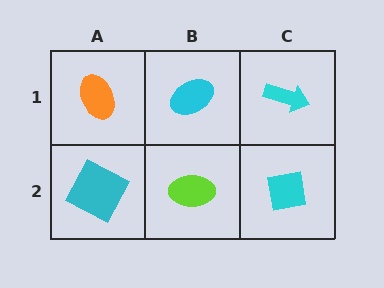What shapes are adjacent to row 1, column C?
A cyan square (row 2, column C), a cyan ellipse (row 1, column B).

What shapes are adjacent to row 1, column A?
A cyan square (row 2, column A), a cyan ellipse (row 1, column B).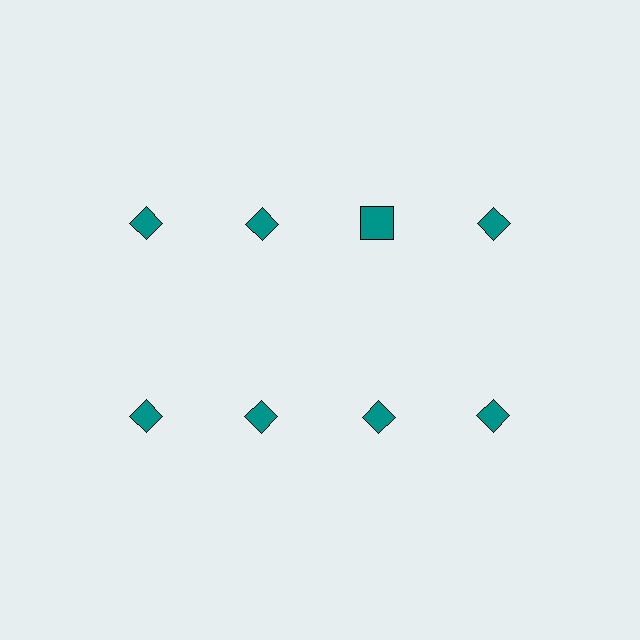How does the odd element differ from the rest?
It has a different shape: square instead of diamond.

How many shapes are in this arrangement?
There are 8 shapes arranged in a grid pattern.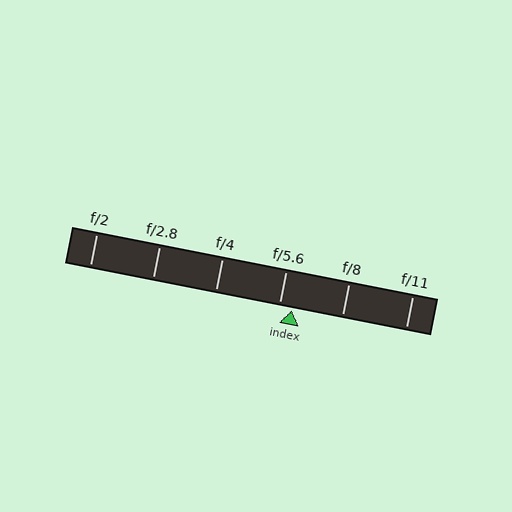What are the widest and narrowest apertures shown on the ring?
The widest aperture shown is f/2 and the narrowest is f/11.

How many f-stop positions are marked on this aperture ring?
There are 6 f-stop positions marked.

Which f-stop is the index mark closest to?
The index mark is closest to f/5.6.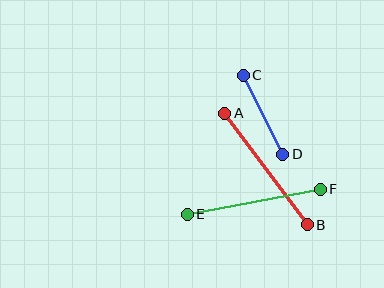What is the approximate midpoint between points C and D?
The midpoint is at approximately (263, 115) pixels.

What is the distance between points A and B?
The distance is approximately 139 pixels.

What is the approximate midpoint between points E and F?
The midpoint is at approximately (254, 202) pixels.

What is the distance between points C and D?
The distance is approximately 88 pixels.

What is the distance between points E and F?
The distance is approximately 135 pixels.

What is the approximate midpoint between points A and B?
The midpoint is at approximately (266, 169) pixels.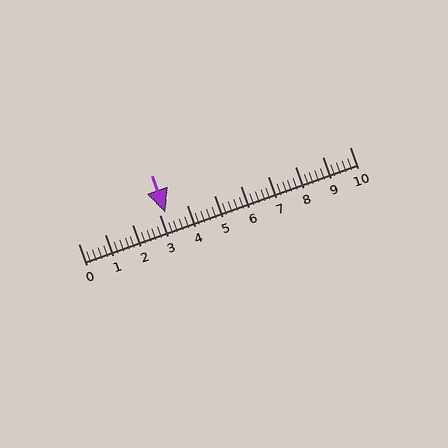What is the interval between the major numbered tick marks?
The major tick marks are spaced 1 units apart.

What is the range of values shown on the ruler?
The ruler shows values from 0 to 10.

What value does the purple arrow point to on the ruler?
The purple arrow points to approximately 3.2.